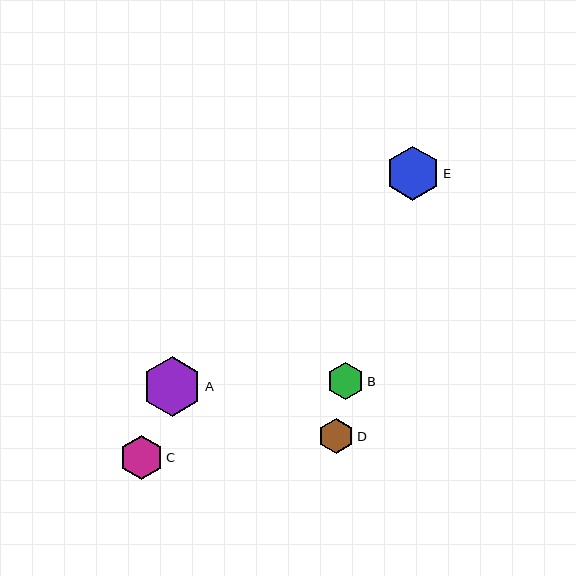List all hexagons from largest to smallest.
From largest to smallest: A, E, C, B, D.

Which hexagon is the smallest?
Hexagon D is the smallest with a size of approximately 36 pixels.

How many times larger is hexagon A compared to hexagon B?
Hexagon A is approximately 1.6 times the size of hexagon B.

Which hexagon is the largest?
Hexagon A is the largest with a size of approximately 59 pixels.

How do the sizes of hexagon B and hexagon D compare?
Hexagon B and hexagon D are approximately the same size.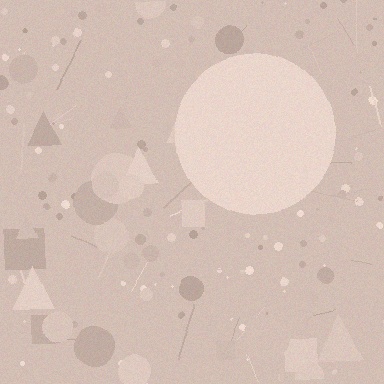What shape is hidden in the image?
A circle is hidden in the image.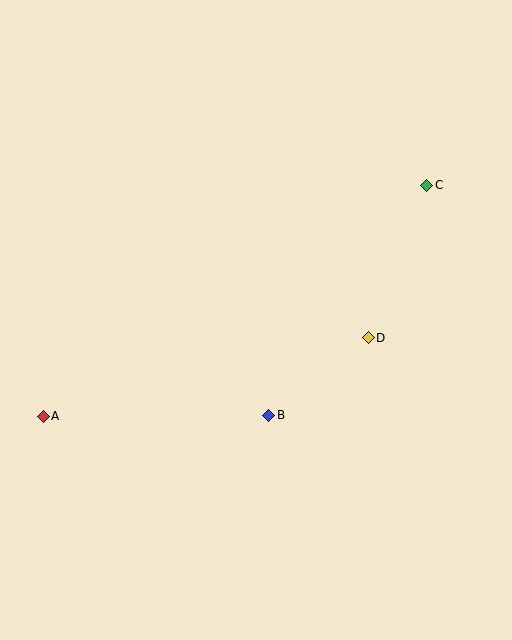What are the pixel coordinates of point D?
Point D is at (368, 338).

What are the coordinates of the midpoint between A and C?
The midpoint between A and C is at (235, 301).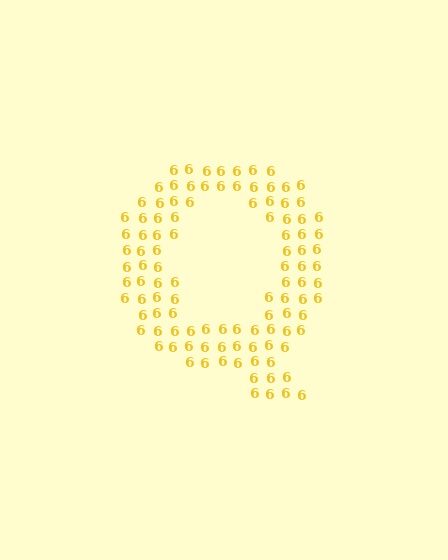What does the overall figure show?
The overall figure shows the letter Q.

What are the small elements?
The small elements are digit 6's.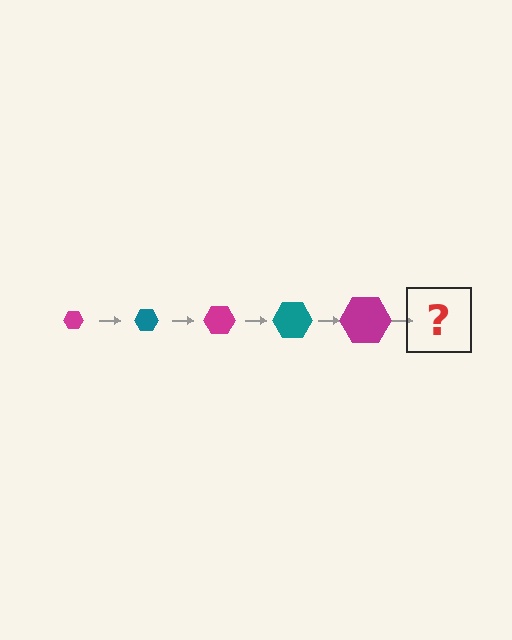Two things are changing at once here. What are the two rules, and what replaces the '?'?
The two rules are that the hexagon grows larger each step and the color cycles through magenta and teal. The '?' should be a teal hexagon, larger than the previous one.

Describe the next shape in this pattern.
It should be a teal hexagon, larger than the previous one.